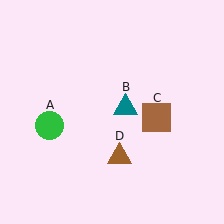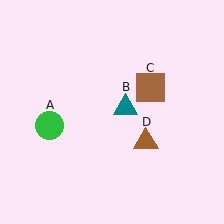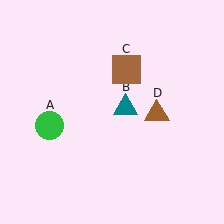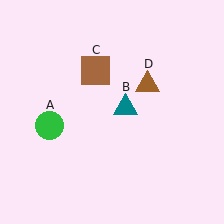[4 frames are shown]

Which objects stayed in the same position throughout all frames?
Green circle (object A) and teal triangle (object B) remained stationary.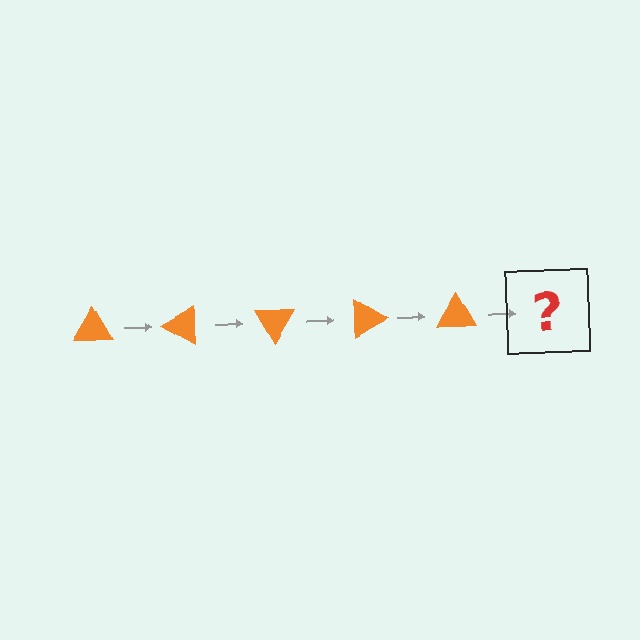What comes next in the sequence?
The next element should be an orange triangle rotated 150 degrees.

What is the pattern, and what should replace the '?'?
The pattern is that the triangle rotates 30 degrees each step. The '?' should be an orange triangle rotated 150 degrees.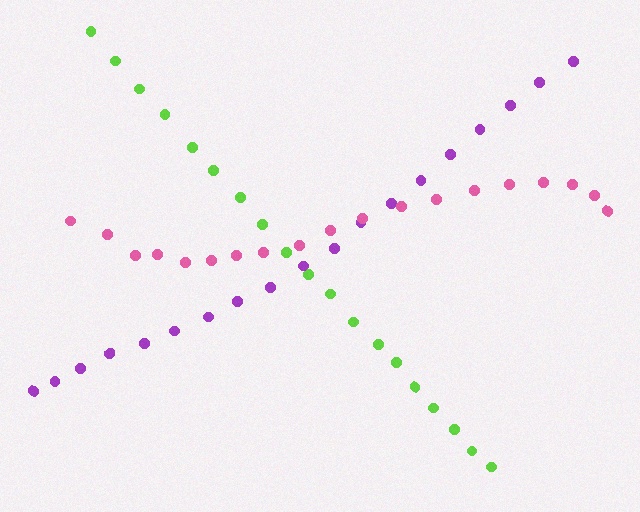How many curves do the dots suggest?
There are 3 distinct paths.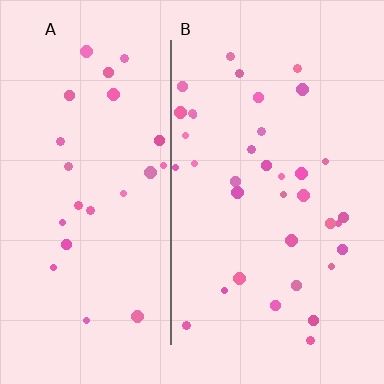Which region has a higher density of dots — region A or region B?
B (the right).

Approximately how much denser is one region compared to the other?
Approximately 1.4× — region B over region A.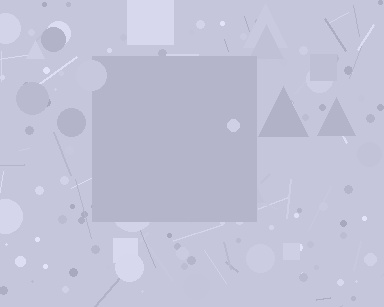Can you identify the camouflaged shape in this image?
The camouflaged shape is a square.